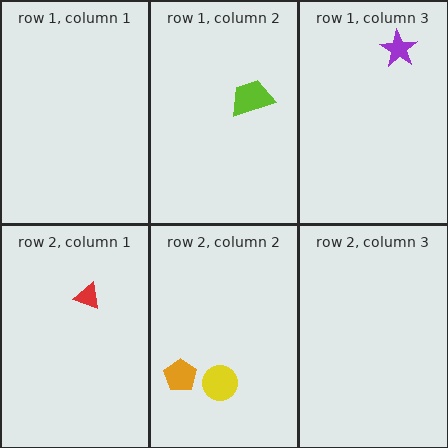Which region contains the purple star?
The row 1, column 3 region.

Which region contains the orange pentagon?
The row 2, column 2 region.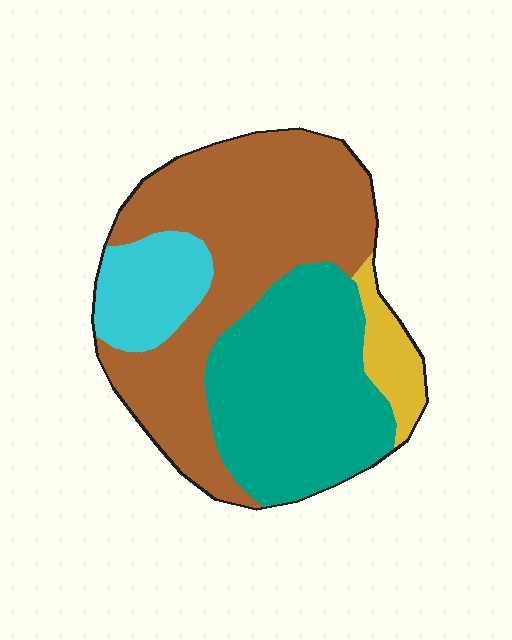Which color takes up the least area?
Yellow, at roughly 5%.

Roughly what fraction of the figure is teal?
Teal takes up about one third (1/3) of the figure.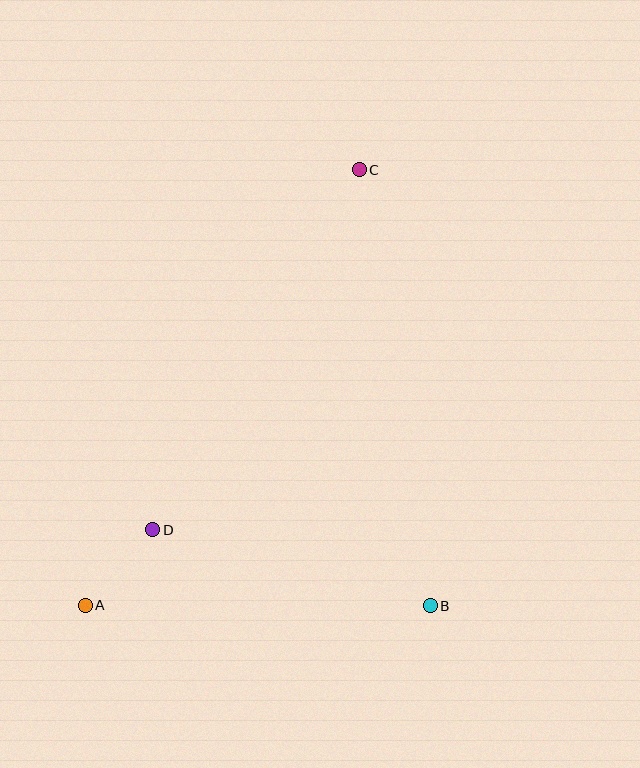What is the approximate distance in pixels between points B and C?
The distance between B and C is approximately 442 pixels.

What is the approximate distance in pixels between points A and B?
The distance between A and B is approximately 345 pixels.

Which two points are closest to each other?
Points A and D are closest to each other.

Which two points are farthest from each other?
Points A and C are farthest from each other.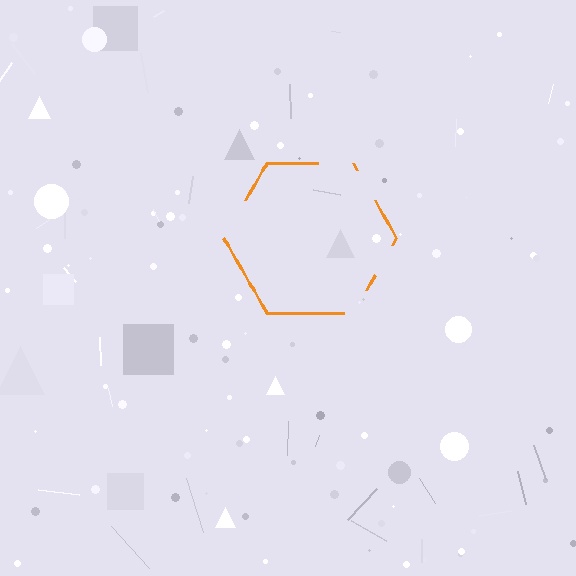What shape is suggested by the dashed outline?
The dashed outline suggests a hexagon.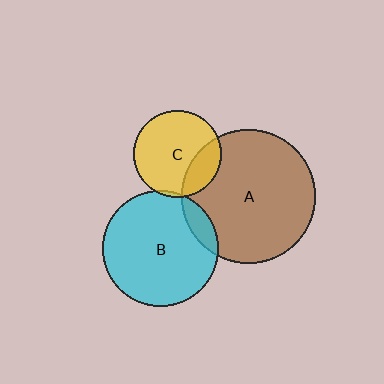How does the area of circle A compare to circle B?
Approximately 1.3 times.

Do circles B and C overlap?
Yes.